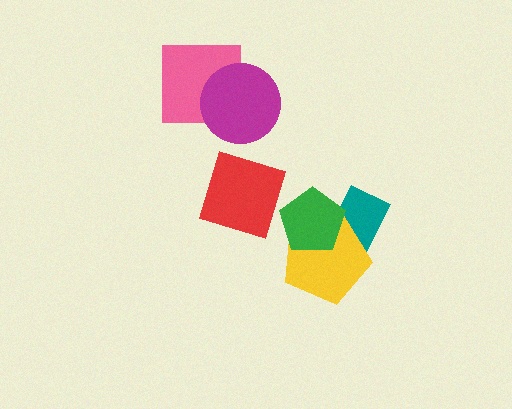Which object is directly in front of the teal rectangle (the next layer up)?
The yellow pentagon is directly in front of the teal rectangle.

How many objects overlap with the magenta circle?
1 object overlaps with the magenta circle.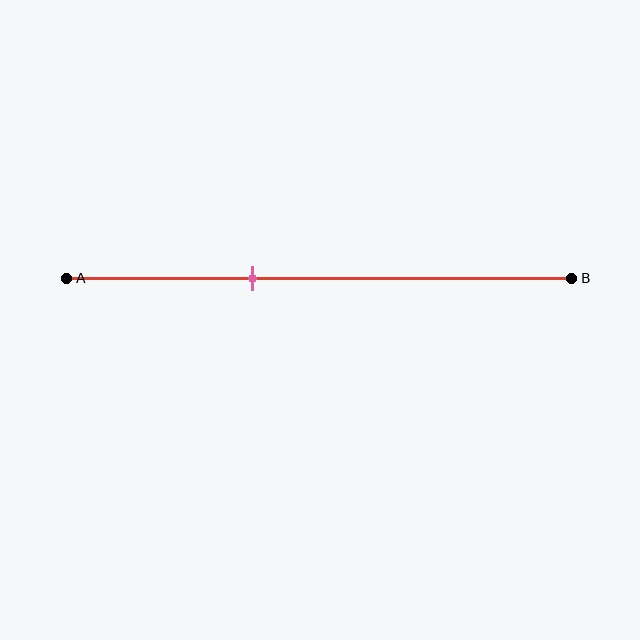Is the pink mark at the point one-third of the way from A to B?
No, the mark is at about 35% from A, not at the 33% one-third point.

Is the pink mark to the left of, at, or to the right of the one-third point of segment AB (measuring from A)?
The pink mark is to the right of the one-third point of segment AB.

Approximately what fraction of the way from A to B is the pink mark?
The pink mark is approximately 35% of the way from A to B.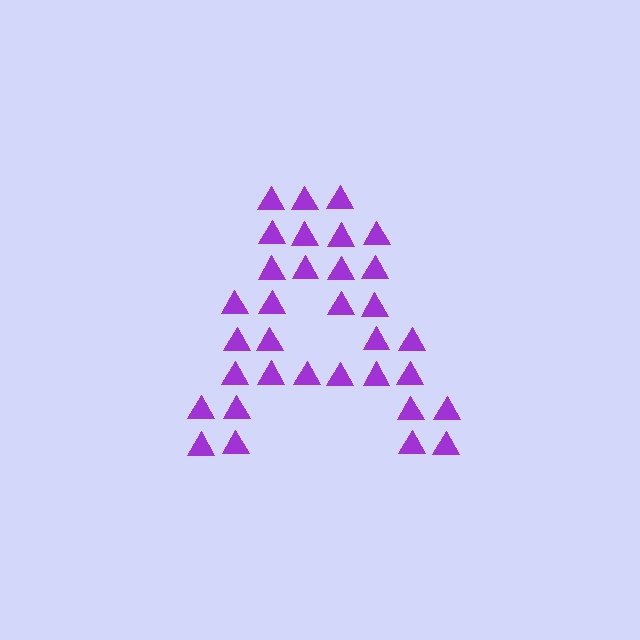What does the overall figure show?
The overall figure shows the letter A.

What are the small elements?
The small elements are triangles.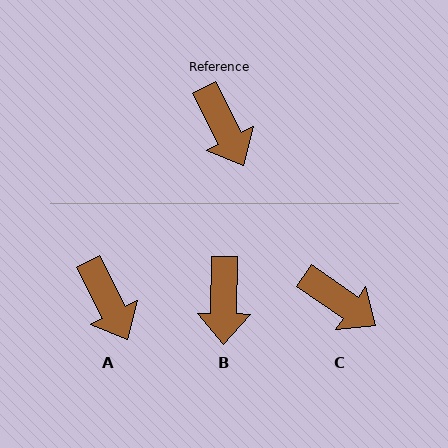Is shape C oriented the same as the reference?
No, it is off by about 28 degrees.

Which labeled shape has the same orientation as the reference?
A.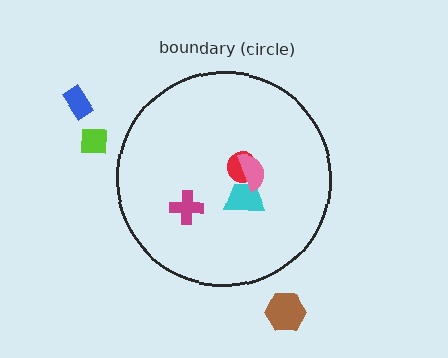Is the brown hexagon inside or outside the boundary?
Outside.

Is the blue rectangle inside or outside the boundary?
Outside.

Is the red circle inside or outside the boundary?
Inside.